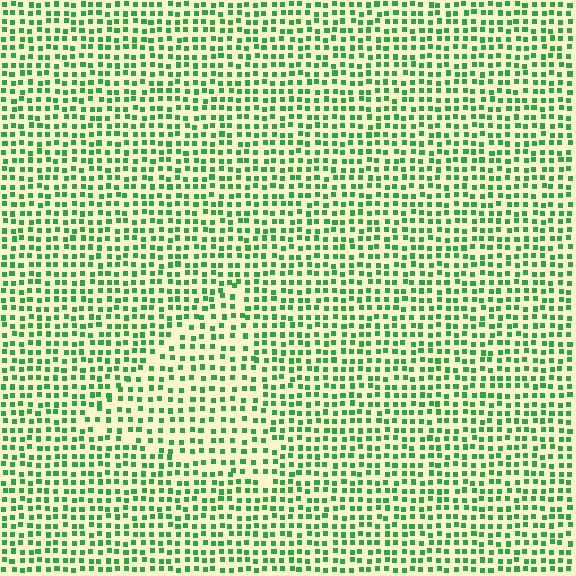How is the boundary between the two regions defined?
The boundary is defined by a change in element density (approximately 1.4x ratio). All elements are the same color, size, and shape.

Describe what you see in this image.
The image contains small green elements arranged at two different densities. A triangle-shaped region is visible where the elements are less densely packed than the surrounding area.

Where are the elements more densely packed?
The elements are more densely packed outside the triangle boundary.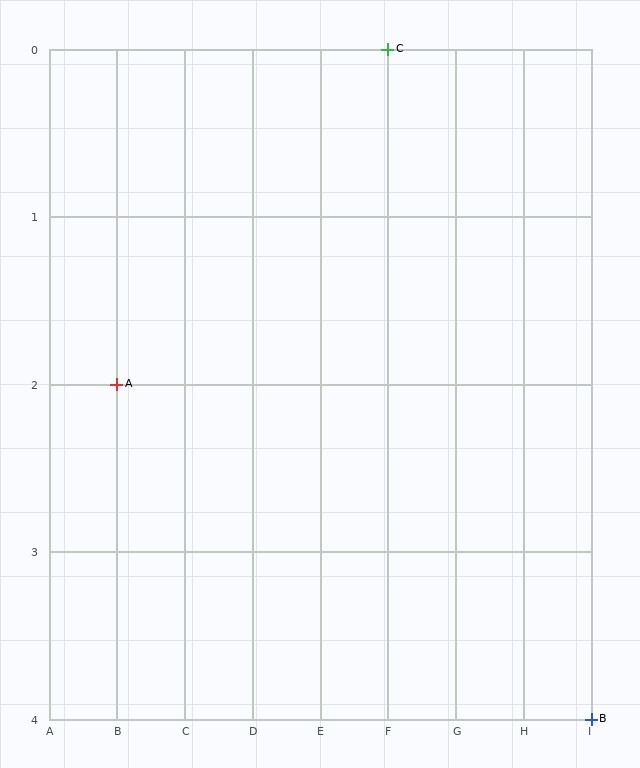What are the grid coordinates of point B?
Point B is at grid coordinates (I, 4).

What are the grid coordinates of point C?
Point C is at grid coordinates (F, 0).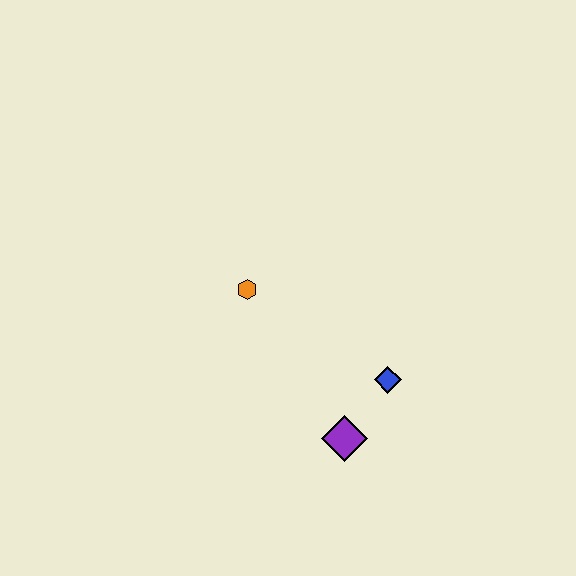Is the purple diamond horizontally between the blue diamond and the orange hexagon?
Yes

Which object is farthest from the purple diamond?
The orange hexagon is farthest from the purple diamond.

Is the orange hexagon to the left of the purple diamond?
Yes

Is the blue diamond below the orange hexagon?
Yes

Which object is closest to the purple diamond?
The blue diamond is closest to the purple diamond.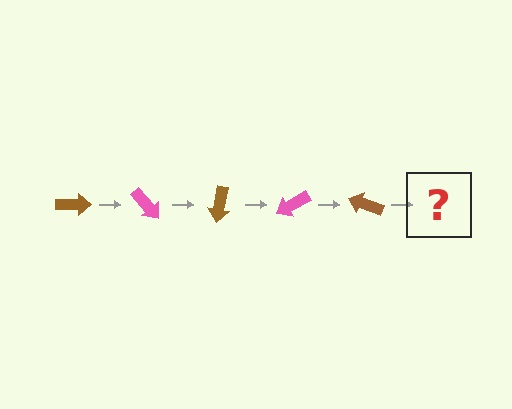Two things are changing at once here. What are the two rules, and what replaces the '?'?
The two rules are that it rotates 50 degrees each step and the color cycles through brown and pink. The '?' should be a pink arrow, rotated 250 degrees from the start.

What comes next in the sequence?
The next element should be a pink arrow, rotated 250 degrees from the start.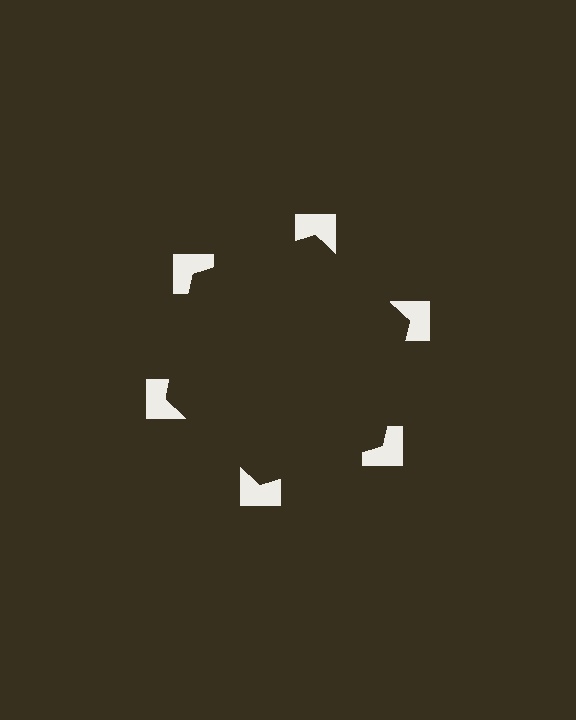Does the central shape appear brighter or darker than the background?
It typically appears slightly darker than the background, even though no actual brightness change is drawn.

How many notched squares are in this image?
There are 6 — one at each vertex of the illusory hexagon.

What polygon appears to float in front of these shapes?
An illusory hexagon — its edges are inferred from the aligned wedge cuts in the notched squares, not physically drawn.